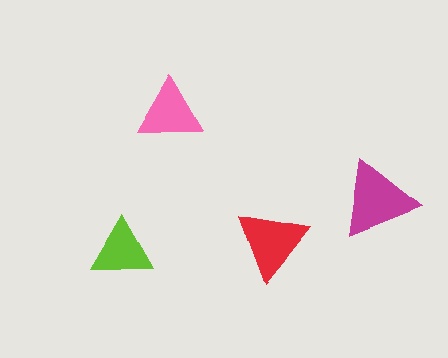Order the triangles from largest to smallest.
the magenta one, the red one, the pink one, the lime one.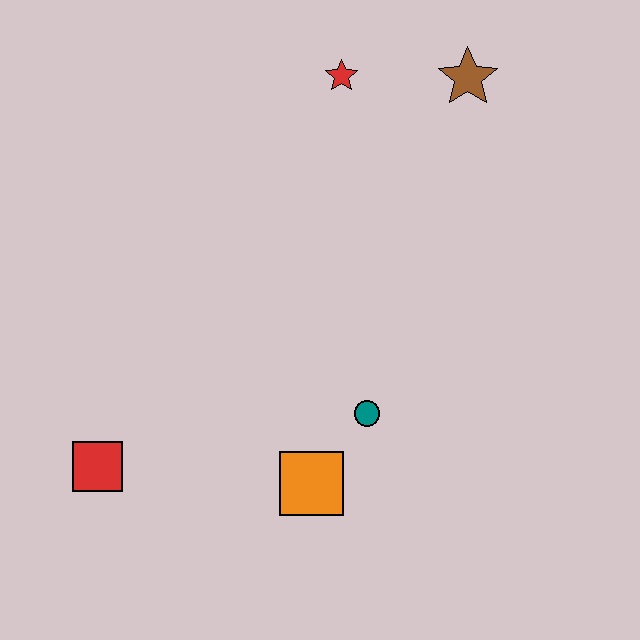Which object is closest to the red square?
The orange square is closest to the red square.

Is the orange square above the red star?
No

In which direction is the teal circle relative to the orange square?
The teal circle is above the orange square.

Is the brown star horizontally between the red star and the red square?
No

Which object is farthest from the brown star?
The red square is farthest from the brown star.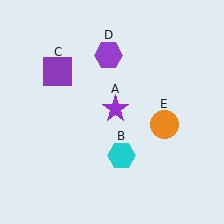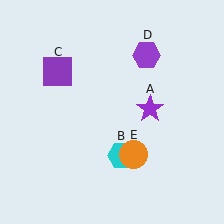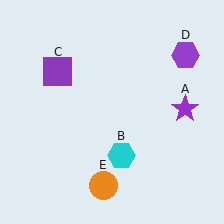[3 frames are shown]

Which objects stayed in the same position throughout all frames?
Cyan hexagon (object B) and purple square (object C) remained stationary.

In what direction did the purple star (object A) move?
The purple star (object A) moved right.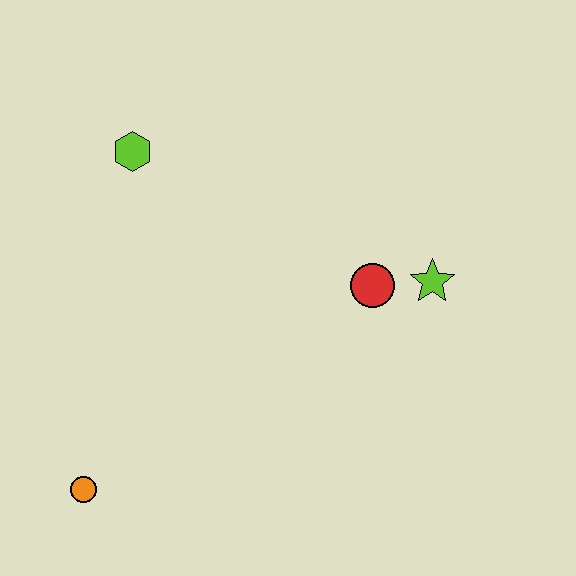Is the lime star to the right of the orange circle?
Yes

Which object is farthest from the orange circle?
The lime star is farthest from the orange circle.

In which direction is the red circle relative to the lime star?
The red circle is to the left of the lime star.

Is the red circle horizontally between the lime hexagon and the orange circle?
No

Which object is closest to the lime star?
The red circle is closest to the lime star.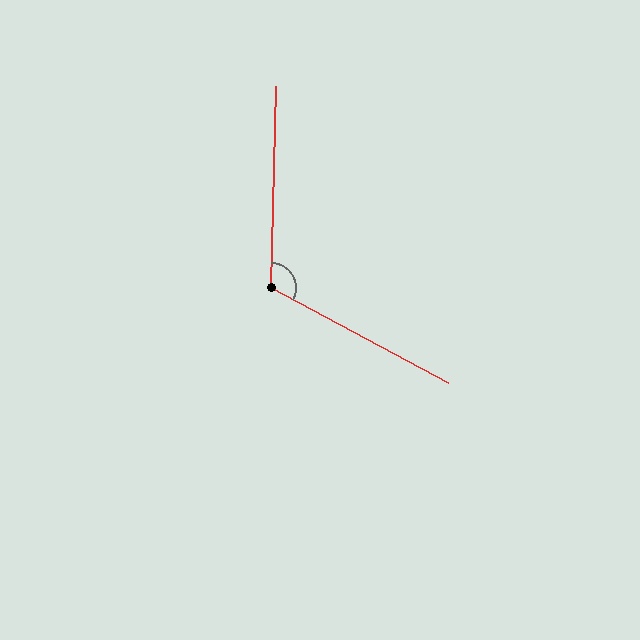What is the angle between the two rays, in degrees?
Approximately 117 degrees.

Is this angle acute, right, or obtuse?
It is obtuse.